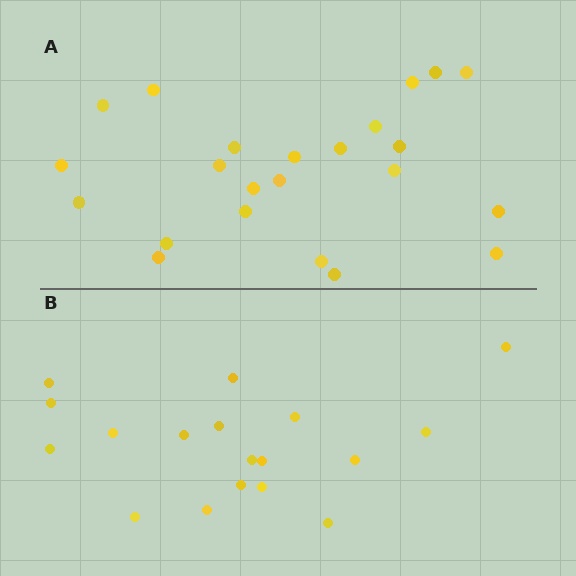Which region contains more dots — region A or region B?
Region A (the top region) has more dots.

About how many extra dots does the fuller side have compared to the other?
Region A has about 5 more dots than region B.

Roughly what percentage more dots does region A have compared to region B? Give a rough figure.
About 30% more.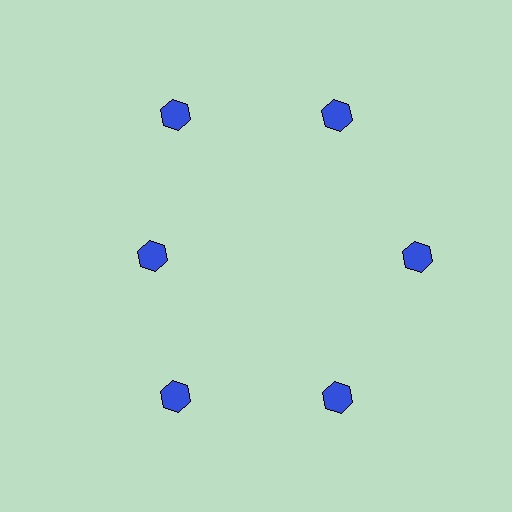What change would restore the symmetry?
The symmetry would be restored by moving it outward, back onto the ring so that all 6 hexagons sit at equal angles and equal distance from the center.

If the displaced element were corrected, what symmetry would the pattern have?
It would have 6-fold rotational symmetry — the pattern would map onto itself every 60 degrees.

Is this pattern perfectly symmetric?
No. The 6 blue hexagons are arranged in a ring, but one element near the 9 o'clock position is pulled inward toward the center, breaking the 6-fold rotational symmetry.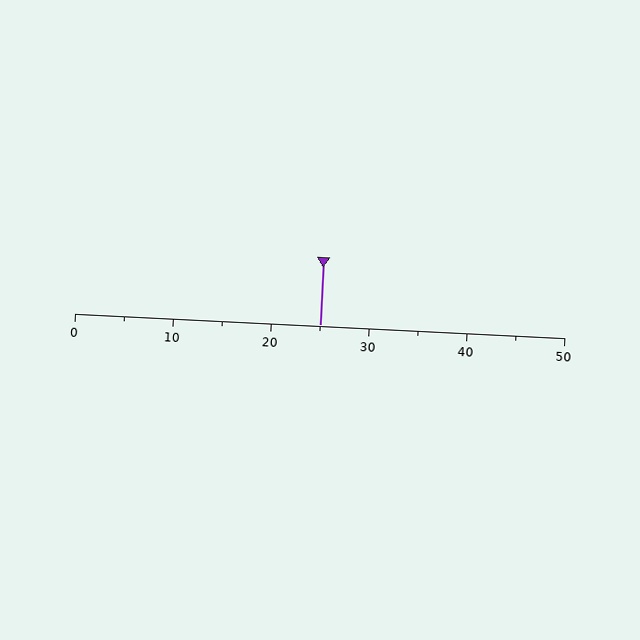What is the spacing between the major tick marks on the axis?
The major ticks are spaced 10 apart.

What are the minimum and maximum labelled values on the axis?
The axis runs from 0 to 50.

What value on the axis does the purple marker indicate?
The marker indicates approximately 25.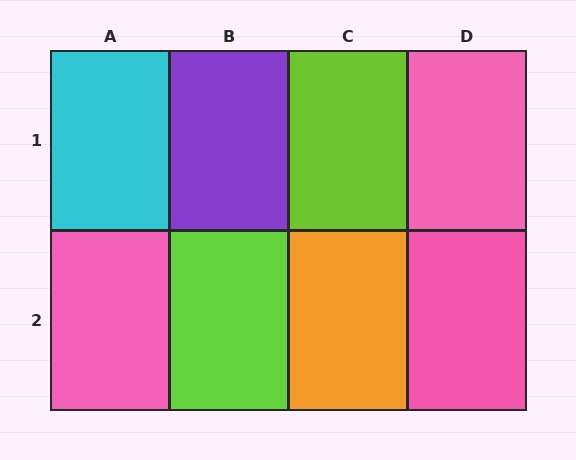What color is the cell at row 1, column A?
Cyan.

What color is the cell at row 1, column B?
Purple.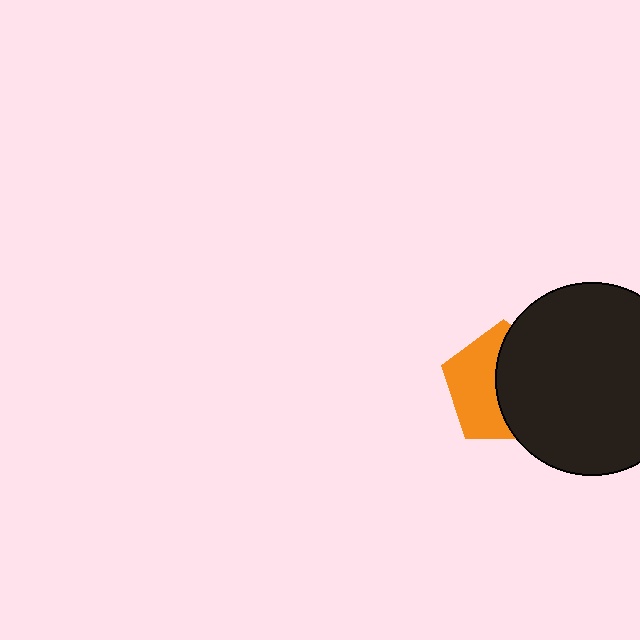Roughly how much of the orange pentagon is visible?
About half of it is visible (roughly 47%).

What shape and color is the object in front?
The object in front is a black circle.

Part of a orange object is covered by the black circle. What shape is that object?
It is a pentagon.